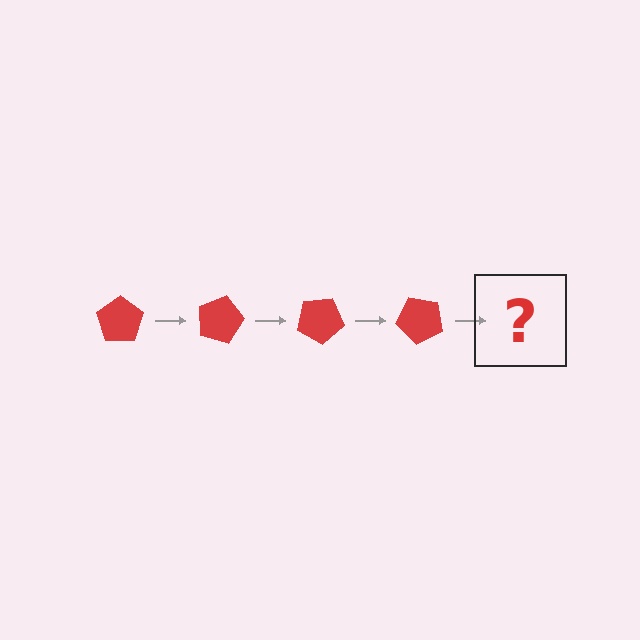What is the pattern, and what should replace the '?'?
The pattern is that the pentagon rotates 15 degrees each step. The '?' should be a red pentagon rotated 60 degrees.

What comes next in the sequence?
The next element should be a red pentagon rotated 60 degrees.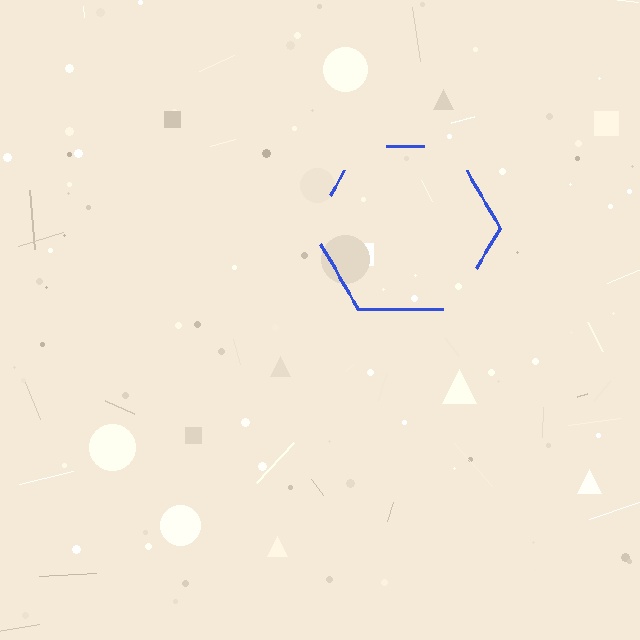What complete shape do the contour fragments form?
The contour fragments form a hexagon.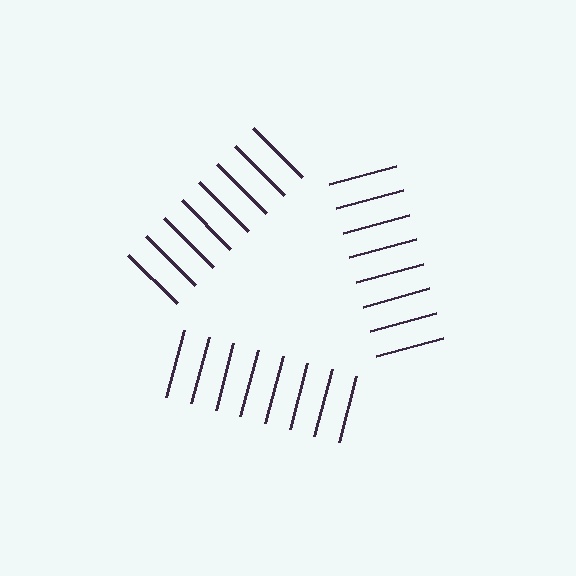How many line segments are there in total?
24 — 8 along each of the 3 edges.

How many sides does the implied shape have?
3 sides — the line-ends trace a triangle.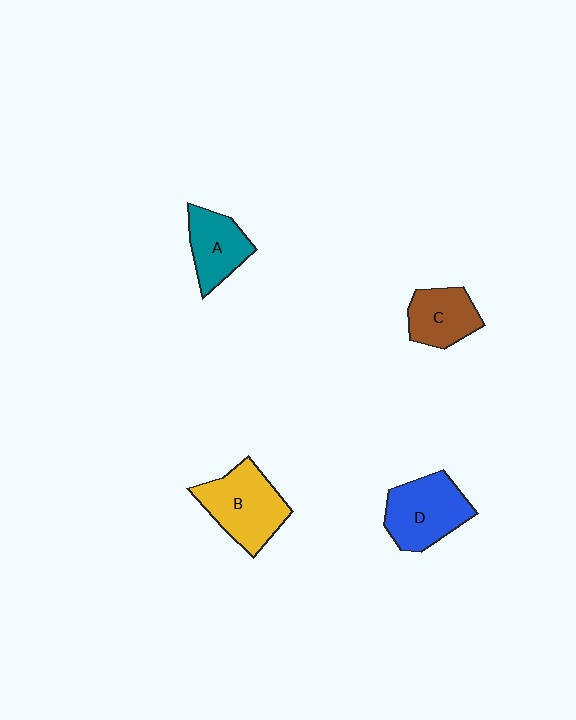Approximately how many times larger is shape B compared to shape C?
Approximately 1.5 times.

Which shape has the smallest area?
Shape C (brown).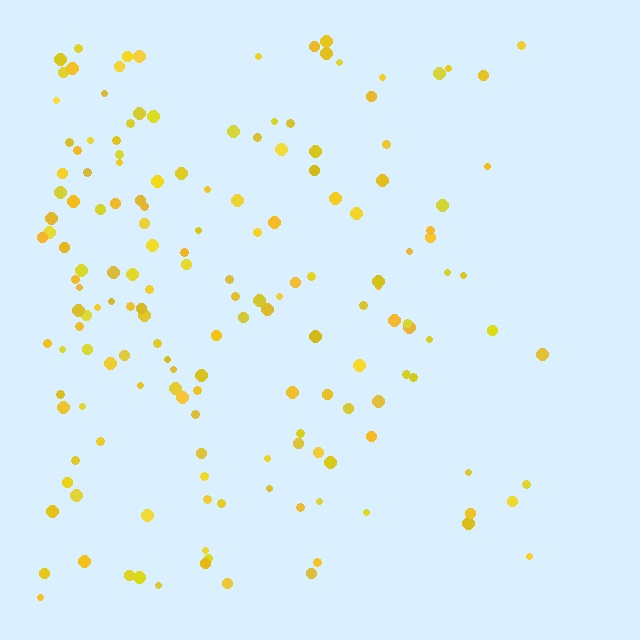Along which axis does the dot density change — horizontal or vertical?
Horizontal.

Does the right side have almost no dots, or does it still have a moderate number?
Still a moderate number, just noticeably fewer than the left.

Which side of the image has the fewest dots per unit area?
The right.